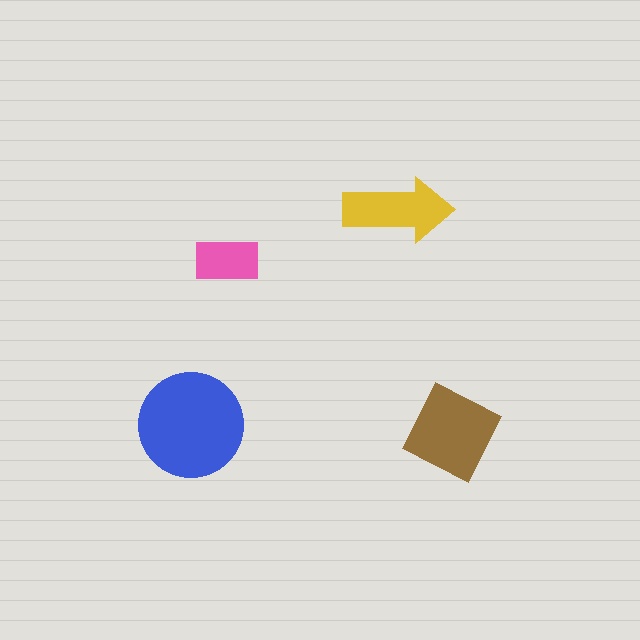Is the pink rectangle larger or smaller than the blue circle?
Smaller.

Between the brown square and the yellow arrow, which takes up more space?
The brown square.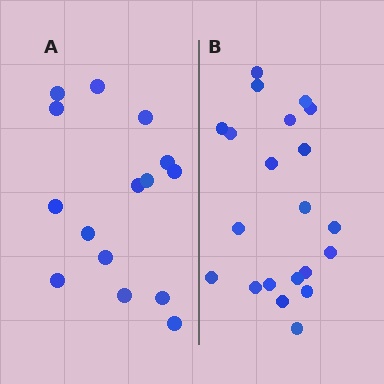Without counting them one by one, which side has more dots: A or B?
Region B (the right region) has more dots.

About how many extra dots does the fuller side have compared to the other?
Region B has about 6 more dots than region A.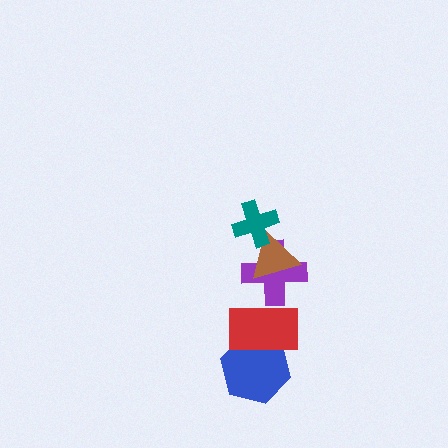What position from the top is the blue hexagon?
The blue hexagon is 5th from the top.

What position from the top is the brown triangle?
The brown triangle is 2nd from the top.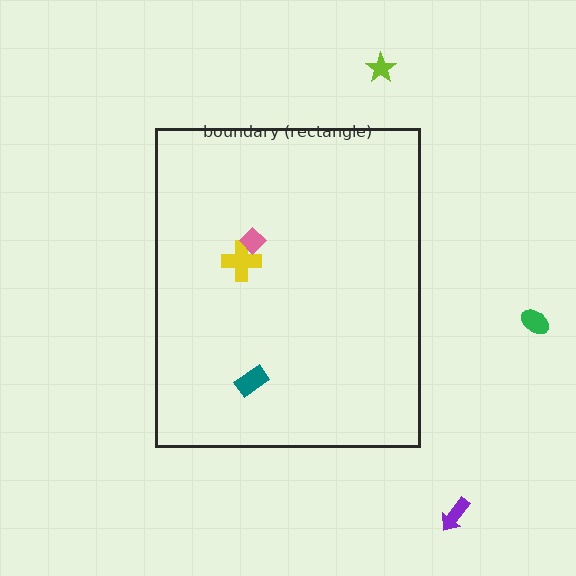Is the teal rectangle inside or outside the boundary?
Inside.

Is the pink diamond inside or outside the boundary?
Inside.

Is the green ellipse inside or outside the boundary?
Outside.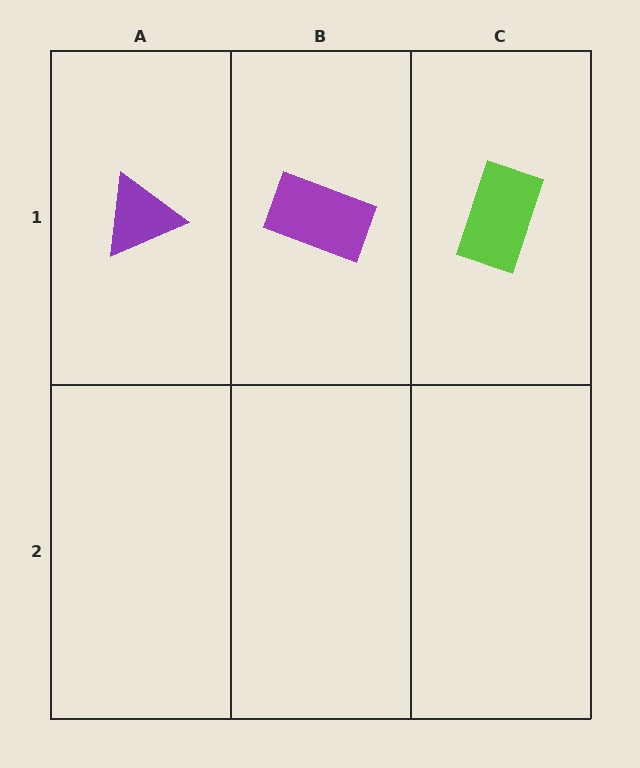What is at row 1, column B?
A purple rectangle.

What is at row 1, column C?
A lime rectangle.